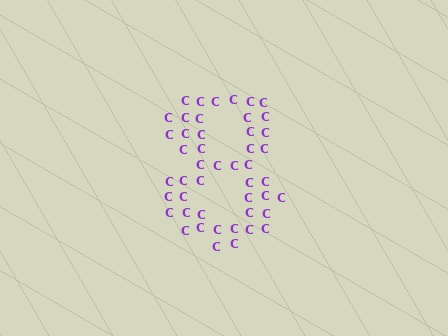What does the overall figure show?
The overall figure shows the digit 8.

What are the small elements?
The small elements are letter C's.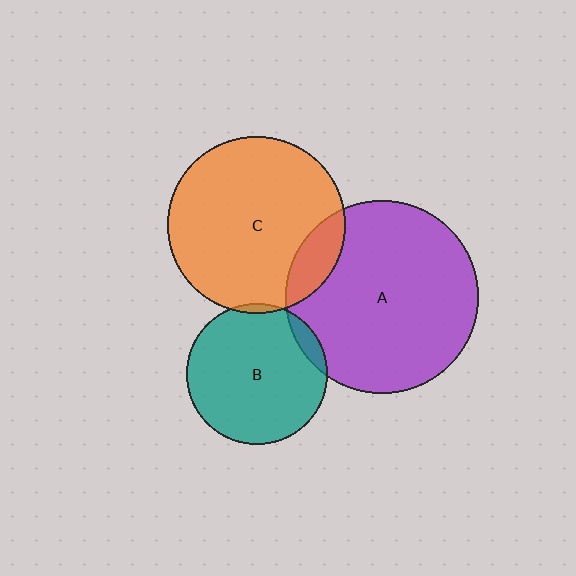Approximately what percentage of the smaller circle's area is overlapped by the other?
Approximately 15%.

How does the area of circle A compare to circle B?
Approximately 1.9 times.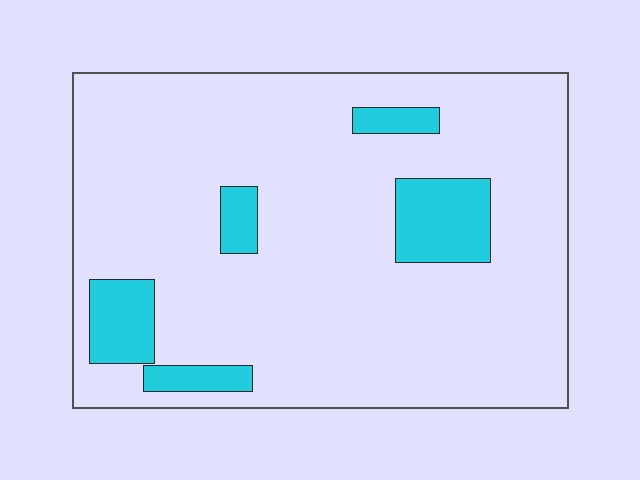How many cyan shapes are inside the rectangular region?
5.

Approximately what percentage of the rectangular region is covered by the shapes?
Approximately 15%.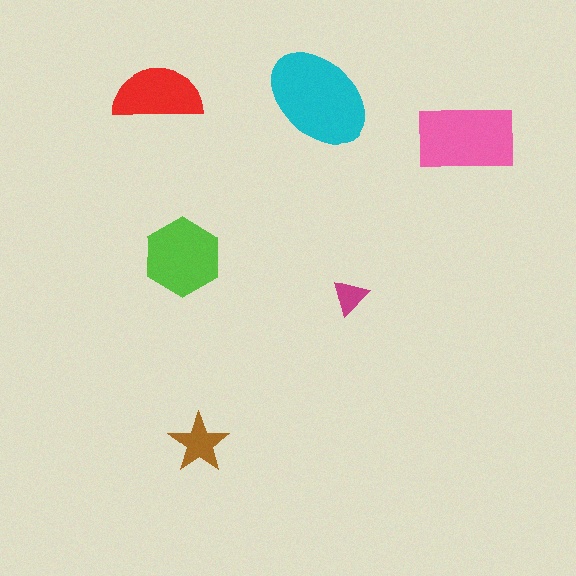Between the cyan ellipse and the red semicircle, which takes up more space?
The cyan ellipse.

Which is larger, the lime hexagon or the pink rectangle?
The pink rectangle.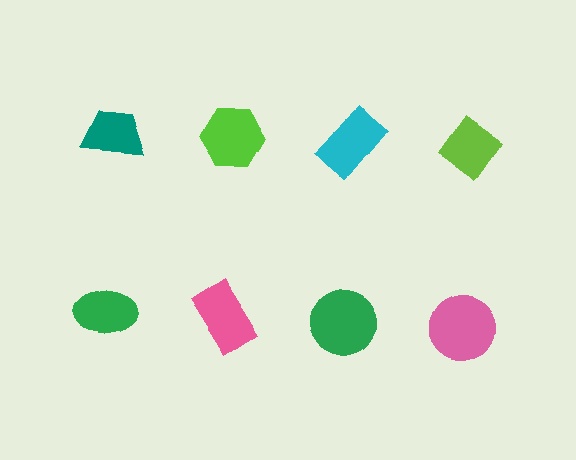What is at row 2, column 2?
A pink rectangle.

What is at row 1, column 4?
A lime diamond.